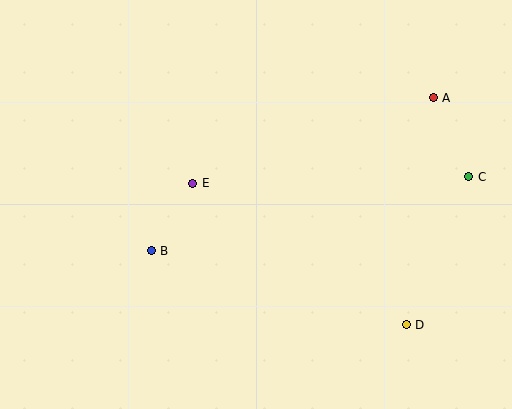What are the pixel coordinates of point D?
Point D is at (406, 325).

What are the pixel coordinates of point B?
Point B is at (151, 251).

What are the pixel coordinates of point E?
Point E is at (193, 183).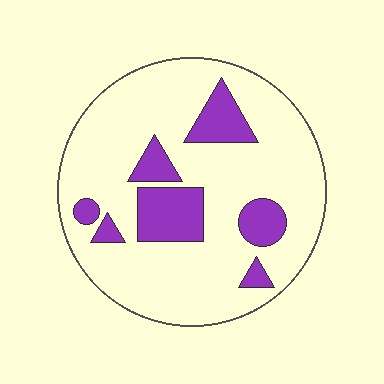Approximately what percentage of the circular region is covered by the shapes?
Approximately 20%.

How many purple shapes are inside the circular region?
7.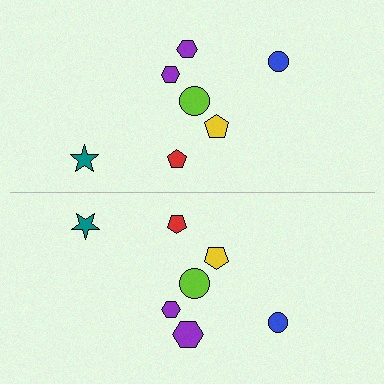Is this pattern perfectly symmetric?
No, the pattern is not perfectly symmetric. The purple hexagon on the bottom side has a different size than its mirror counterpart.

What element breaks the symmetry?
The purple hexagon on the bottom side has a different size than its mirror counterpart.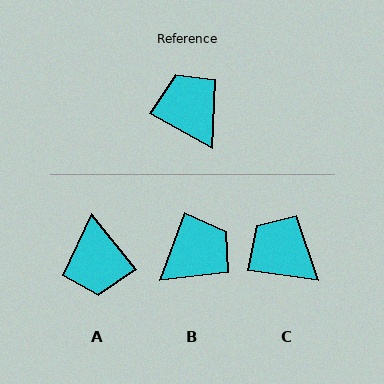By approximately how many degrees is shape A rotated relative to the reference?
Approximately 158 degrees counter-clockwise.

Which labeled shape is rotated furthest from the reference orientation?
A, about 158 degrees away.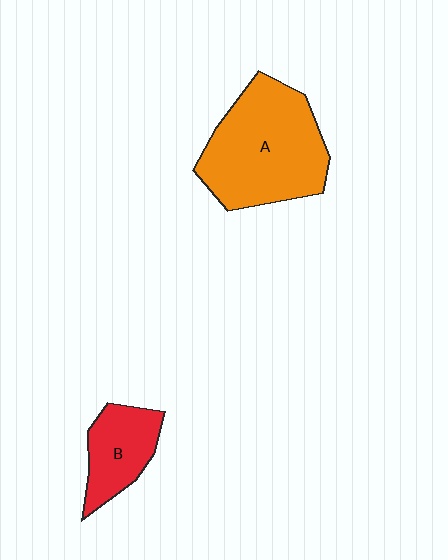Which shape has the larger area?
Shape A (orange).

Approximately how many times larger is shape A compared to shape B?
Approximately 2.2 times.